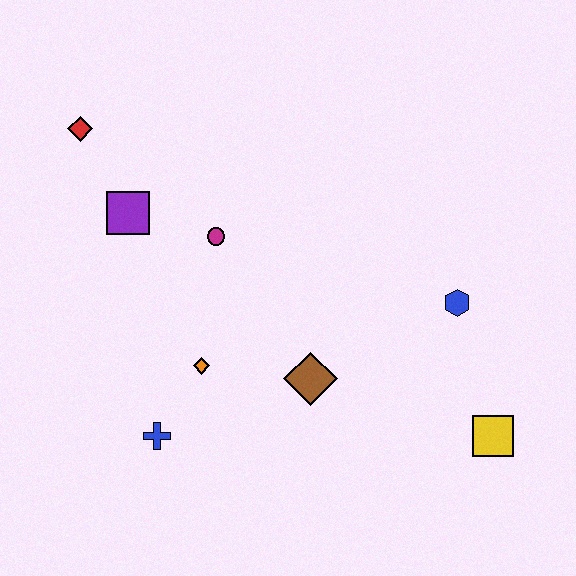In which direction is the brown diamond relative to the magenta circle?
The brown diamond is below the magenta circle.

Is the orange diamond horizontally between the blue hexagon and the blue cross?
Yes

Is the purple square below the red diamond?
Yes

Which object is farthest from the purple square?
The yellow square is farthest from the purple square.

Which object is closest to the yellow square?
The blue hexagon is closest to the yellow square.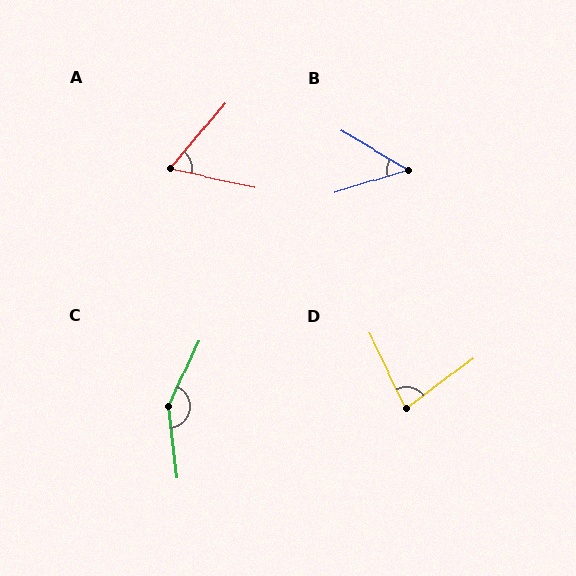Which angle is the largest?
C, at approximately 149 degrees.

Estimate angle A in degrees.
Approximately 62 degrees.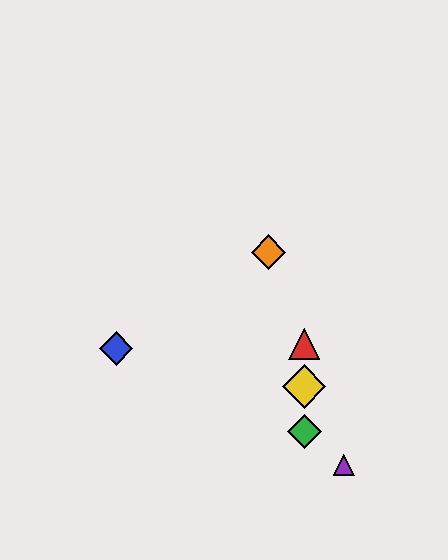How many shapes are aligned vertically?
3 shapes (the red triangle, the green diamond, the yellow diamond) are aligned vertically.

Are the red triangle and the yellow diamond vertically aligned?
Yes, both are at x≈304.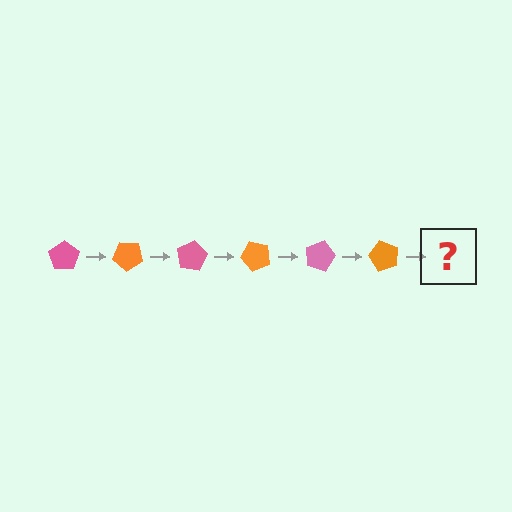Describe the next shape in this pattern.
It should be a pink pentagon, rotated 240 degrees from the start.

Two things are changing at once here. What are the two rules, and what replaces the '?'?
The two rules are that it rotates 40 degrees each step and the color cycles through pink and orange. The '?' should be a pink pentagon, rotated 240 degrees from the start.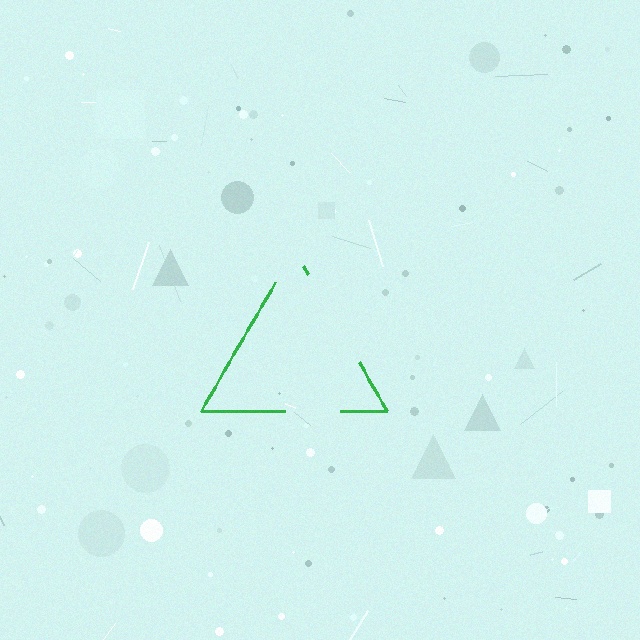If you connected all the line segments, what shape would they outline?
They would outline a triangle.